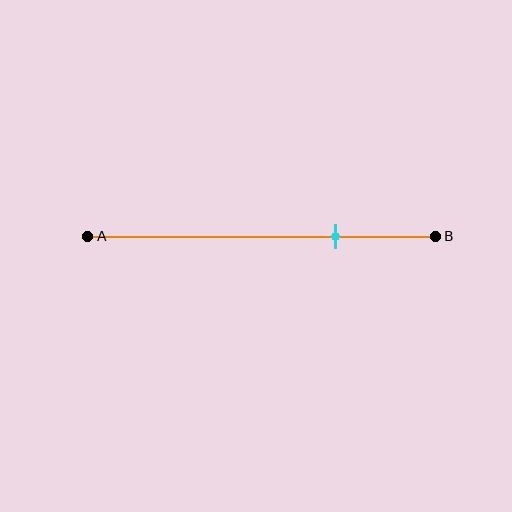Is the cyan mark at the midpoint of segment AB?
No, the mark is at about 70% from A, not at the 50% midpoint.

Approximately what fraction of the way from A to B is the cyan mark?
The cyan mark is approximately 70% of the way from A to B.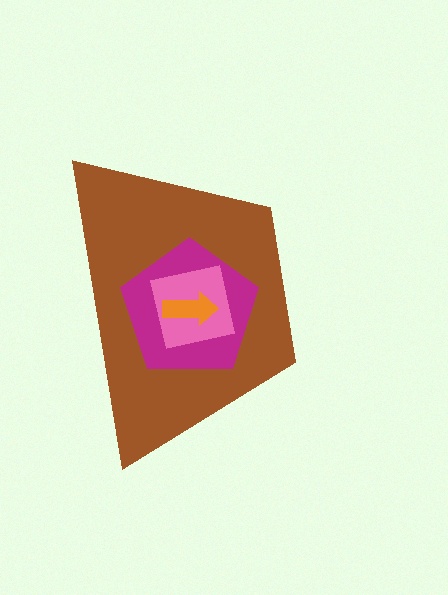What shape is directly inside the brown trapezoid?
The magenta pentagon.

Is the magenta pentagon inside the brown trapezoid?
Yes.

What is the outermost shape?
The brown trapezoid.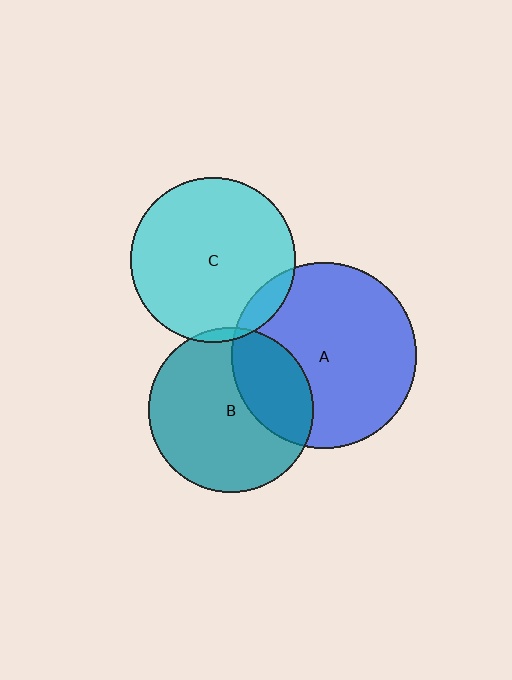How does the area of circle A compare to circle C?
Approximately 1.3 times.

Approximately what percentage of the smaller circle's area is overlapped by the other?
Approximately 5%.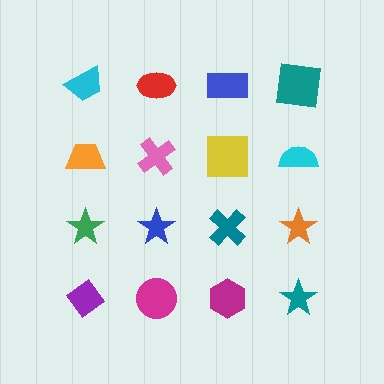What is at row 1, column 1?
A cyan trapezoid.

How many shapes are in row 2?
4 shapes.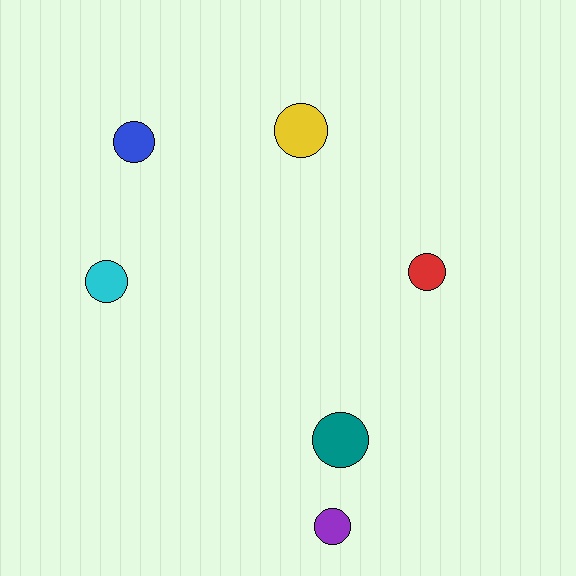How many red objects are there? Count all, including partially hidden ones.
There is 1 red object.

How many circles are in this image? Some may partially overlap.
There are 6 circles.